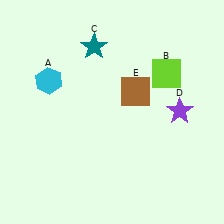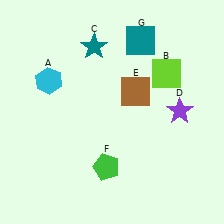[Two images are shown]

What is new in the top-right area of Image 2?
A teal square (G) was added in the top-right area of Image 2.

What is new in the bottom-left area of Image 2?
A green pentagon (F) was added in the bottom-left area of Image 2.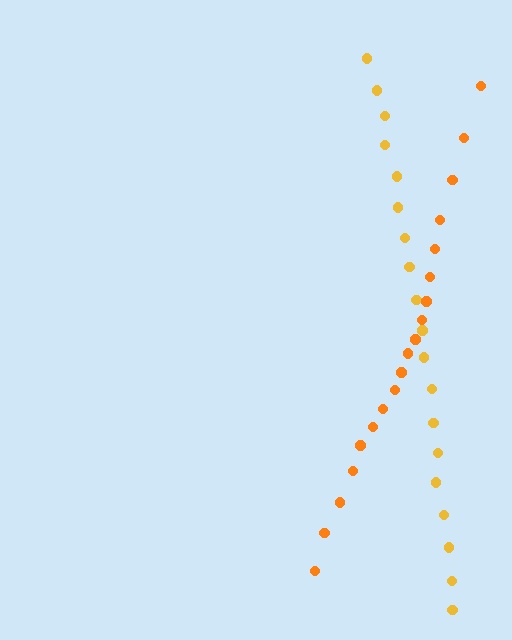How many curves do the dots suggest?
There are 2 distinct paths.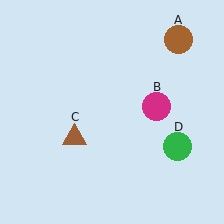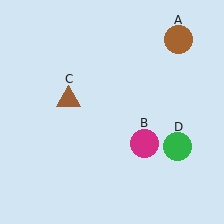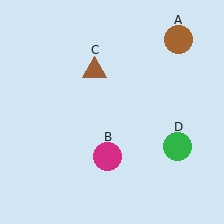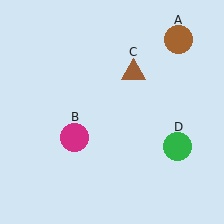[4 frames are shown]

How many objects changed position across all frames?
2 objects changed position: magenta circle (object B), brown triangle (object C).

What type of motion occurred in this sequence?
The magenta circle (object B), brown triangle (object C) rotated clockwise around the center of the scene.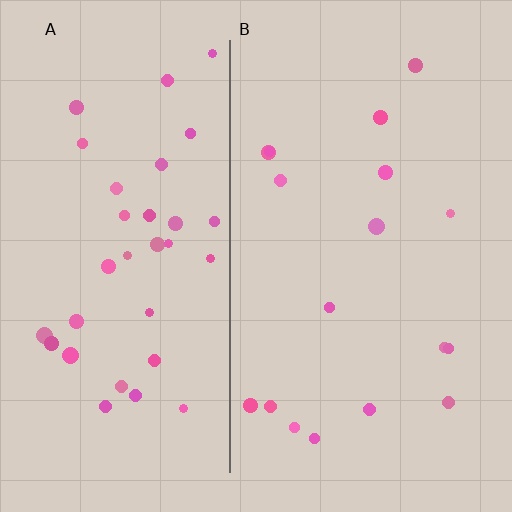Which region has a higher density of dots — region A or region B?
A (the left).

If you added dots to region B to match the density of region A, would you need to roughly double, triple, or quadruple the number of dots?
Approximately double.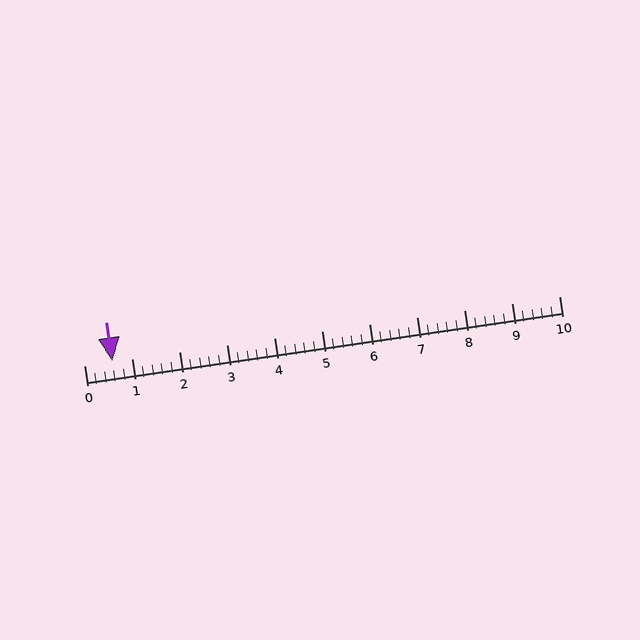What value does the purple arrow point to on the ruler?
The purple arrow points to approximately 0.6.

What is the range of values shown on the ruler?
The ruler shows values from 0 to 10.